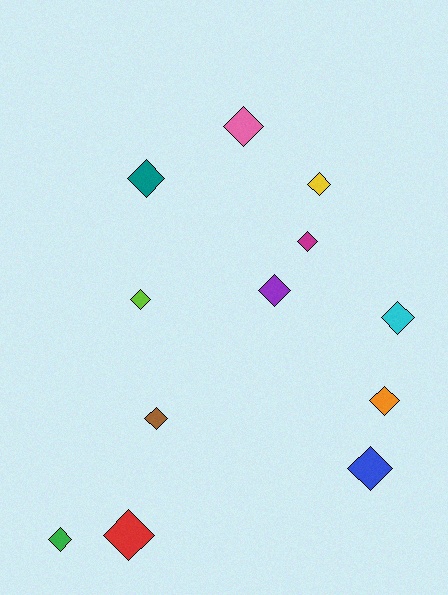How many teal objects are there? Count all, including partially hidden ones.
There is 1 teal object.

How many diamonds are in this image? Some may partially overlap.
There are 12 diamonds.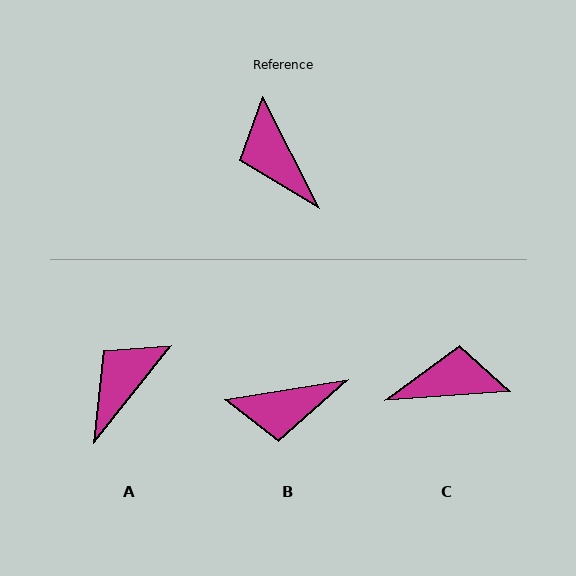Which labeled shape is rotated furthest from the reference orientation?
C, about 113 degrees away.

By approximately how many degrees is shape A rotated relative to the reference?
Approximately 65 degrees clockwise.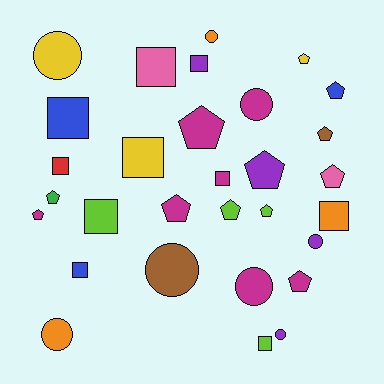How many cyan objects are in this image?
There are no cyan objects.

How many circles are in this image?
There are 8 circles.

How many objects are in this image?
There are 30 objects.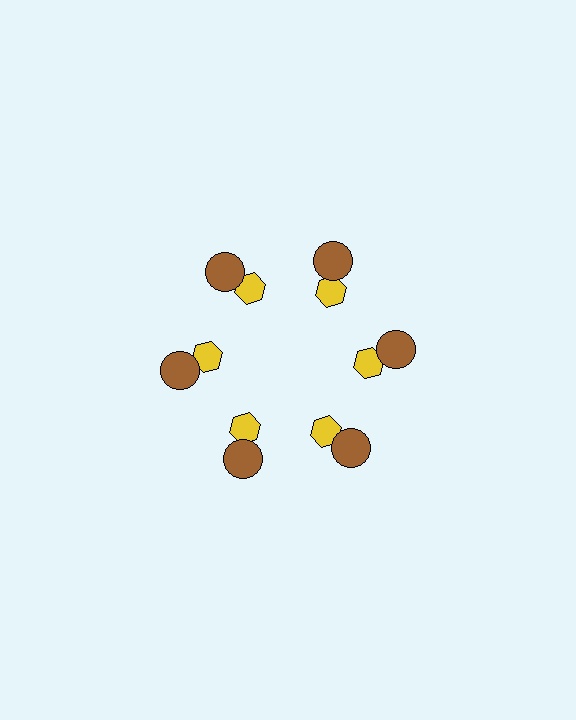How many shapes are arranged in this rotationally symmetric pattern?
There are 12 shapes, arranged in 6 groups of 2.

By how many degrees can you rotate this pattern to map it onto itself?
The pattern maps onto itself every 60 degrees of rotation.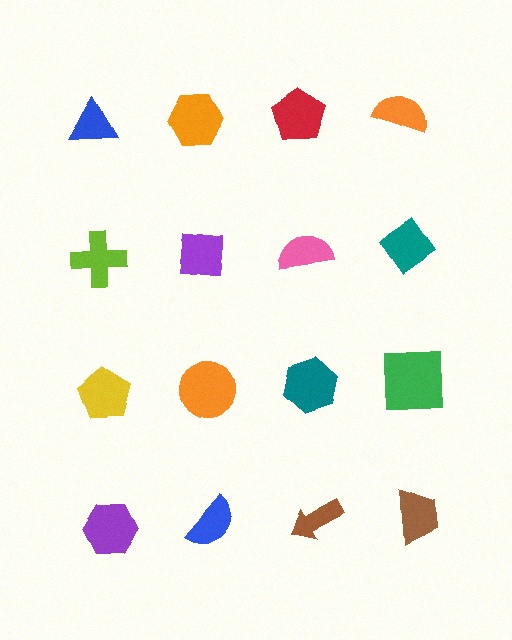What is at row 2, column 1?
A lime cross.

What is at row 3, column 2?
An orange circle.